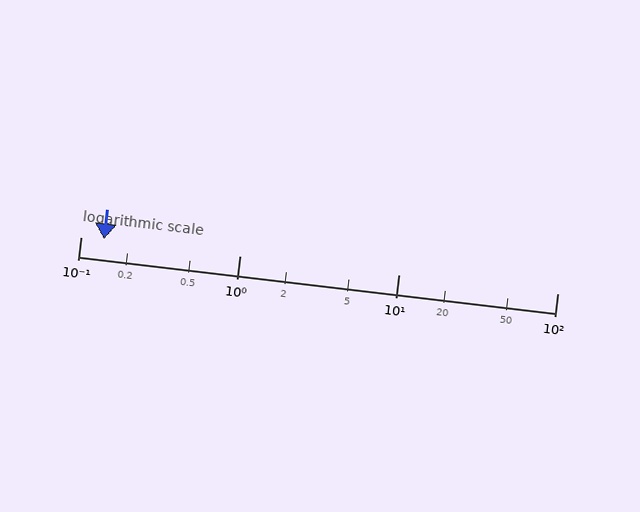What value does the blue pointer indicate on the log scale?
The pointer indicates approximately 0.14.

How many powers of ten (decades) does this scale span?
The scale spans 3 decades, from 0.1 to 100.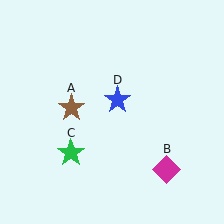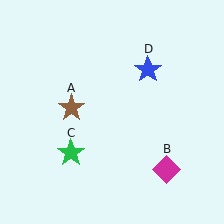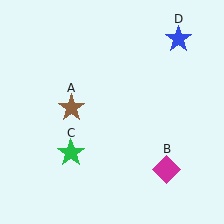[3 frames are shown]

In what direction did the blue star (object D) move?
The blue star (object D) moved up and to the right.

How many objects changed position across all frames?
1 object changed position: blue star (object D).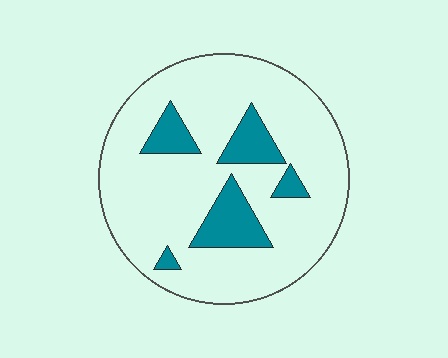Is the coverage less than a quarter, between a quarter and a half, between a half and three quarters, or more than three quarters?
Less than a quarter.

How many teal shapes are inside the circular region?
5.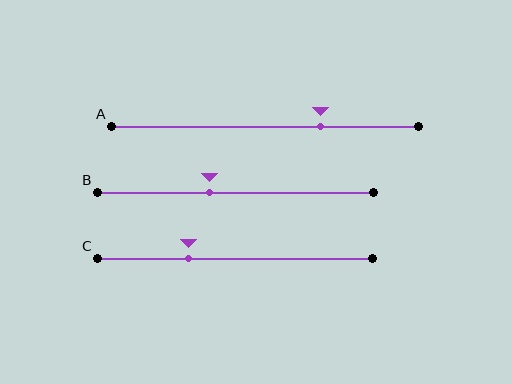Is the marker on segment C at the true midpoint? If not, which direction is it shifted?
No, the marker on segment C is shifted to the left by about 17% of the segment length.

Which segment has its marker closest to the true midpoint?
Segment B has its marker closest to the true midpoint.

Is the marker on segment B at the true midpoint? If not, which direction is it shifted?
No, the marker on segment B is shifted to the left by about 9% of the segment length.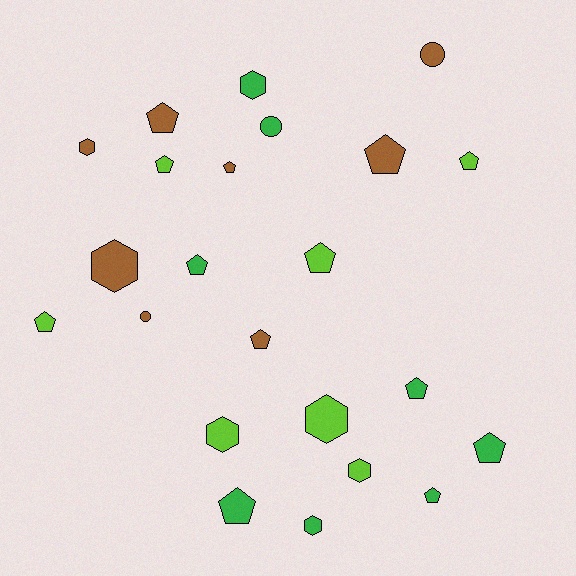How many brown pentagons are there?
There are 4 brown pentagons.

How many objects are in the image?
There are 23 objects.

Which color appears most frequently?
Green, with 8 objects.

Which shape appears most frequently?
Pentagon, with 13 objects.